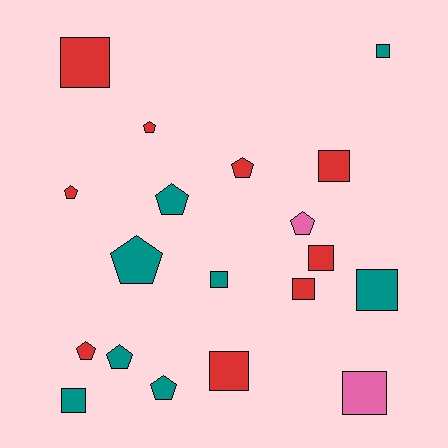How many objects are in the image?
There are 19 objects.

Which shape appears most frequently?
Square, with 10 objects.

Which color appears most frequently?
Red, with 9 objects.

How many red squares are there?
There are 5 red squares.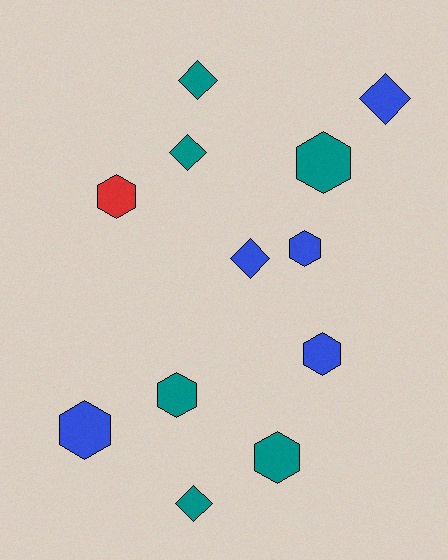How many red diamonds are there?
There are no red diamonds.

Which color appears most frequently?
Teal, with 6 objects.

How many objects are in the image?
There are 12 objects.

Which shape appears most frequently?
Hexagon, with 7 objects.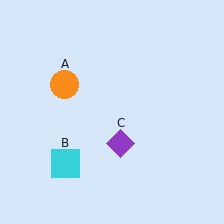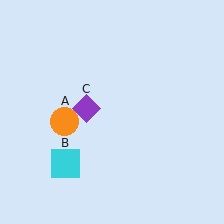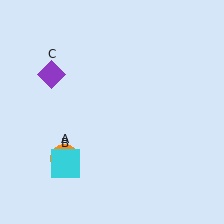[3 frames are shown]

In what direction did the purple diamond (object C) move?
The purple diamond (object C) moved up and to the left.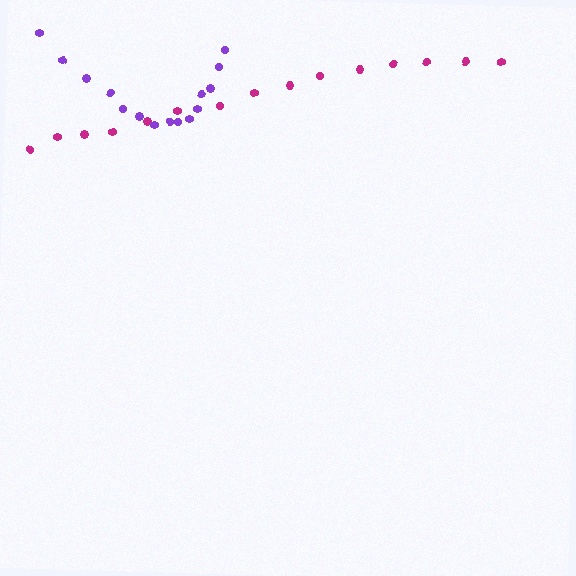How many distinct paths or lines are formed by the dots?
There are 2 distinct paths.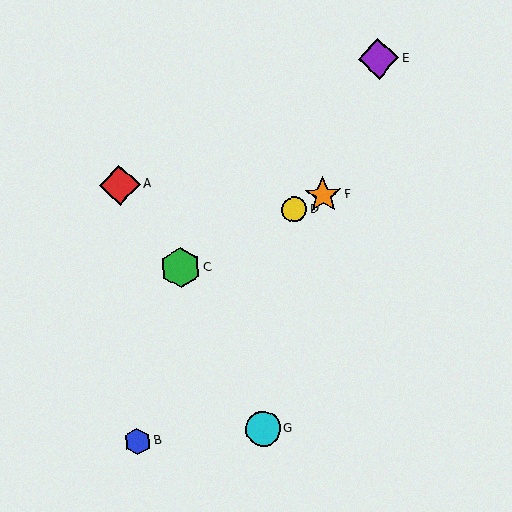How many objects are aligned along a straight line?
3 objects (C, D, F) are aligned along a straight line.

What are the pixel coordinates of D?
Object D is at (295, 210).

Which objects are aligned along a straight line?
Objects C, D, F are aligned along a straight line.